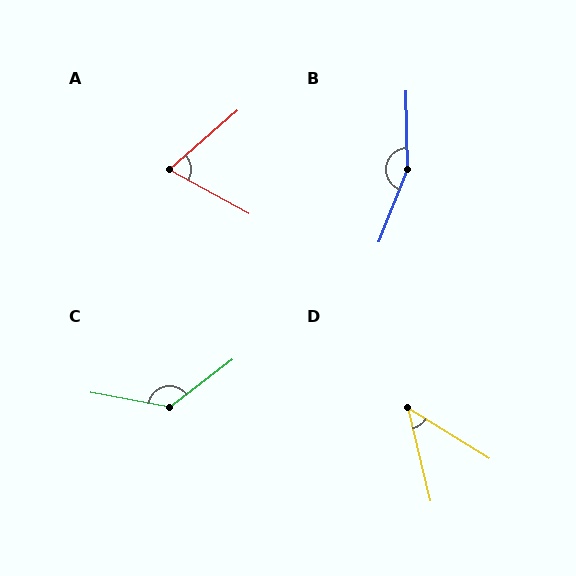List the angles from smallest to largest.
D (44°), A (70°), C (132°), B (158°).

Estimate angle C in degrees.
Approximately 132 degrees.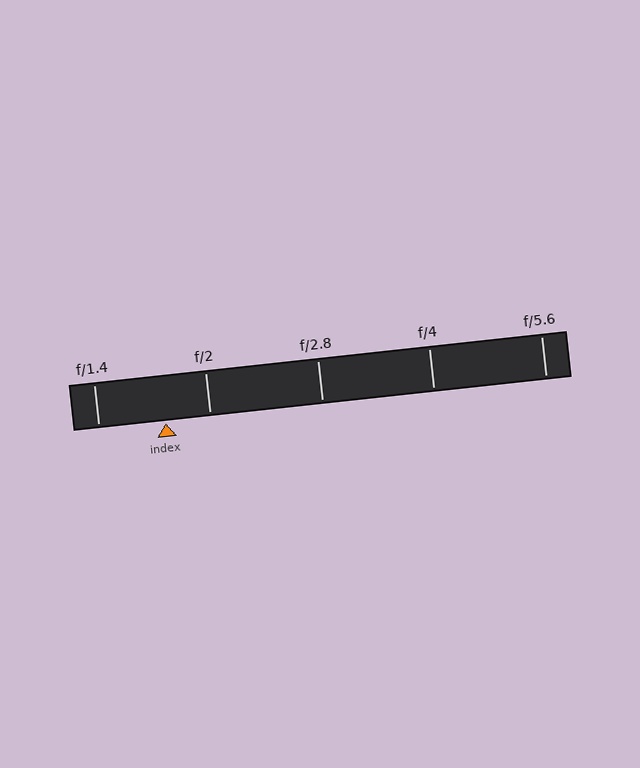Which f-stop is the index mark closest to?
The index mark is closest to f/2.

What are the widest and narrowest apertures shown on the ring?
The widest aperture shown is f/1.4 and the narrowest is f/5.6.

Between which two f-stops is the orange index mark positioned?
The index mark is between f/1.4 and f/2.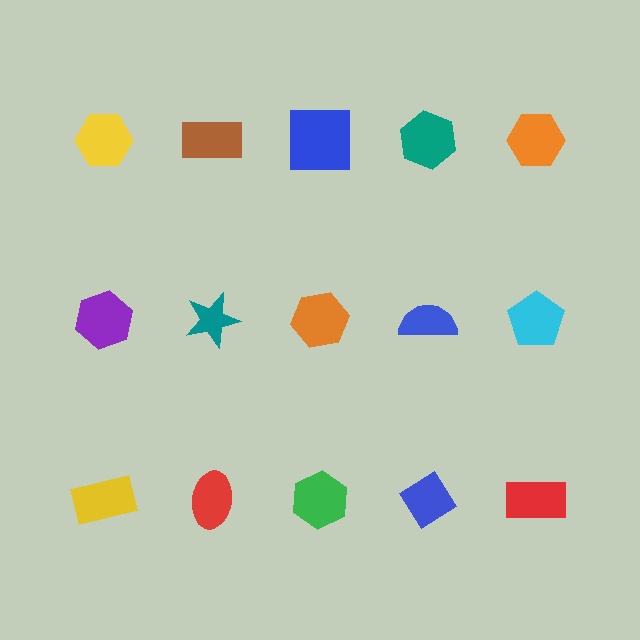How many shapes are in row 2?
5 shapes.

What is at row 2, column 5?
A cyan pentagon.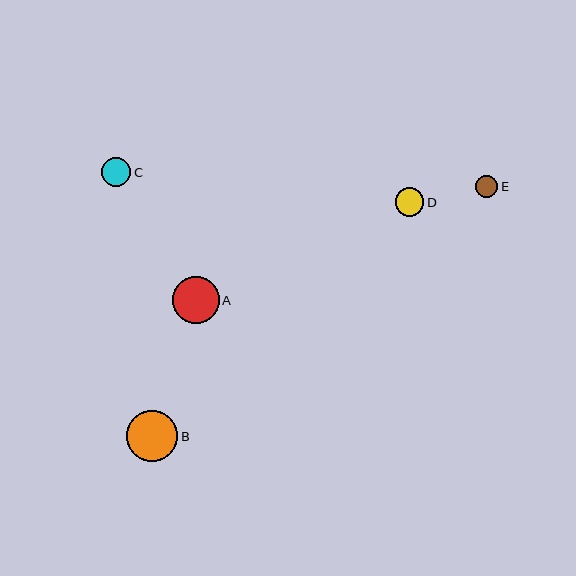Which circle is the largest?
Circle B is the largest with a size of approximately 51 pixels.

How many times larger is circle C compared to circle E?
Circle C is approximately 1.3 times the size of circle E.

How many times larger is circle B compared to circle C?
Circle B is approximately 1.8 times the size of circle C.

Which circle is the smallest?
Circle E is the smallest with a size of approximately 22 pixels.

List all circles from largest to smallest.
From largest to smallest: B, A, C, D, E.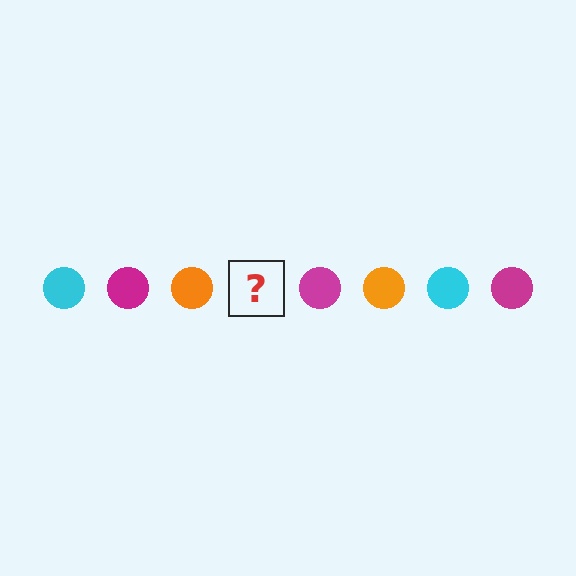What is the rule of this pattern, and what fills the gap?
The rule is that the pattern cycles through cyan, magenta, orange circles. The gap should be filled with a cyan circle.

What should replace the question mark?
The question mark should be replaced with a cyan circle.